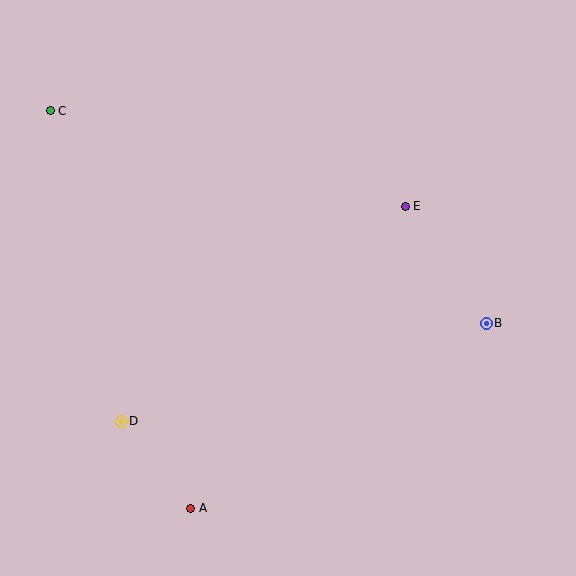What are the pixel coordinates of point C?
Point C is at (50, 111).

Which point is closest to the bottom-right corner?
Point B is closest to the bottom-right corner.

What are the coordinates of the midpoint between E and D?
The midpoint between E and D is at (263, 314).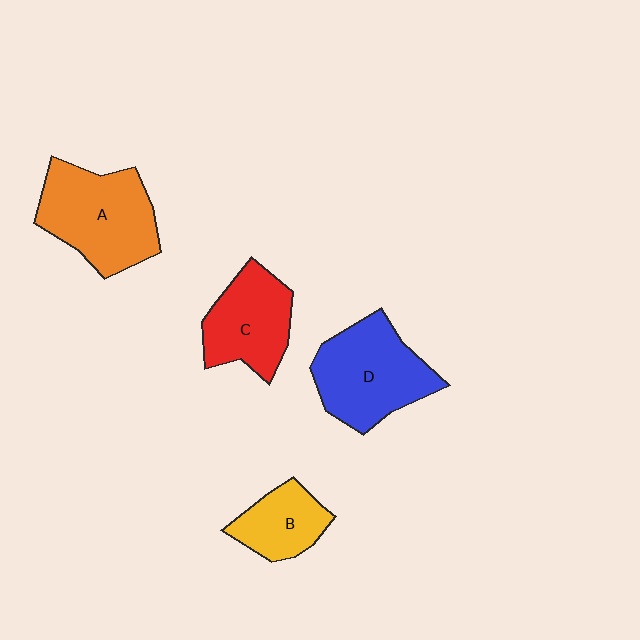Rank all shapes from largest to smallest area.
From largest to smallest: A (orange), D (blue), C (red), B (yellow).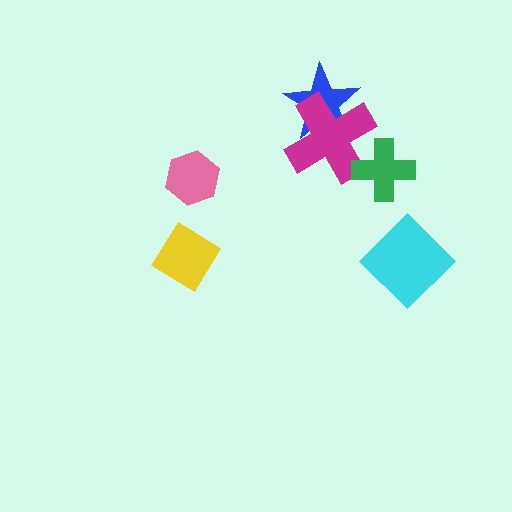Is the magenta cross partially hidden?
Yes, it is partially covered by another shape.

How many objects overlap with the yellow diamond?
0 objects overlap with the yellow diamond.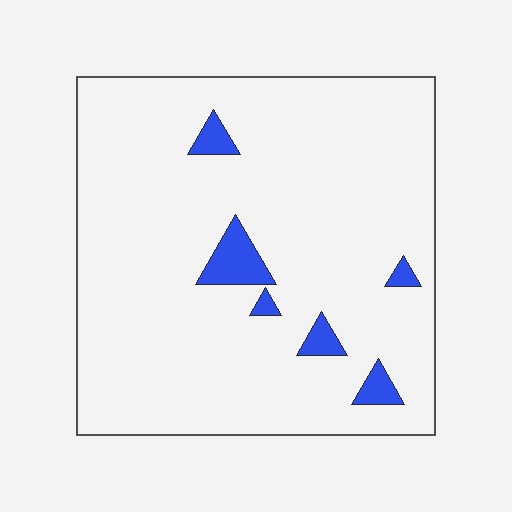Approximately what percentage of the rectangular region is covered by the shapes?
Approximately 5%.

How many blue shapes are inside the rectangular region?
6.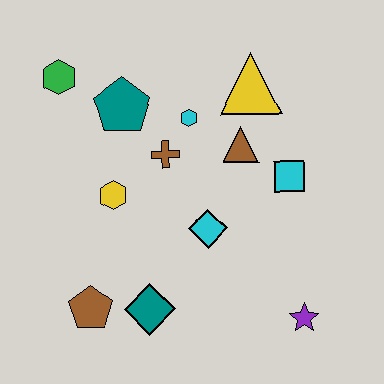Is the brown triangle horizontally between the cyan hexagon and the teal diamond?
No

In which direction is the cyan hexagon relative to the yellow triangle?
The cyan hexagon is to the left of the yellow triangle.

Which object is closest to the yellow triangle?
The brown triangle is closest to the yellow triangle.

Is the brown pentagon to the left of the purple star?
Yes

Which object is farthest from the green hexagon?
The purple star is farthest from the green hexagon.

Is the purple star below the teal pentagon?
Yes